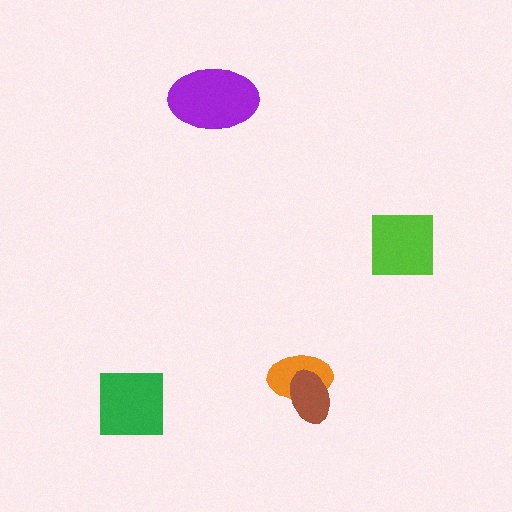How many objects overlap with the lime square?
0 objects overlap with the lime square.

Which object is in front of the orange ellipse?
The brown ellipse is in front of the orange ellipse.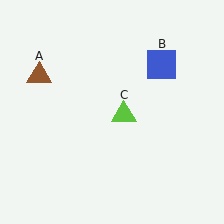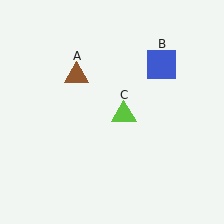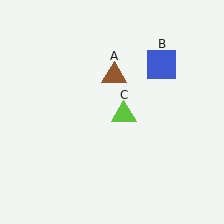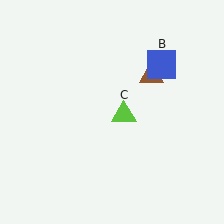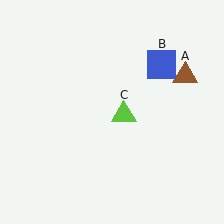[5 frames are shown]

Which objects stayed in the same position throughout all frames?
Blue square (object B) and lime triangle (object C) remained stationary.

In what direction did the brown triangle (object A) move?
The brown triangle (object A) moved right.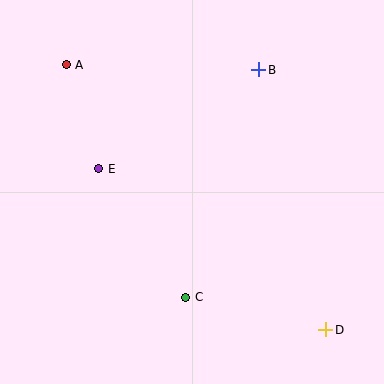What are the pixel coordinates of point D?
Point D is at (326, 330).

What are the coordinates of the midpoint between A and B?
The midpoint between A and B is at (162, 67).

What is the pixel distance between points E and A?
The distance between E and A is 109 pixels.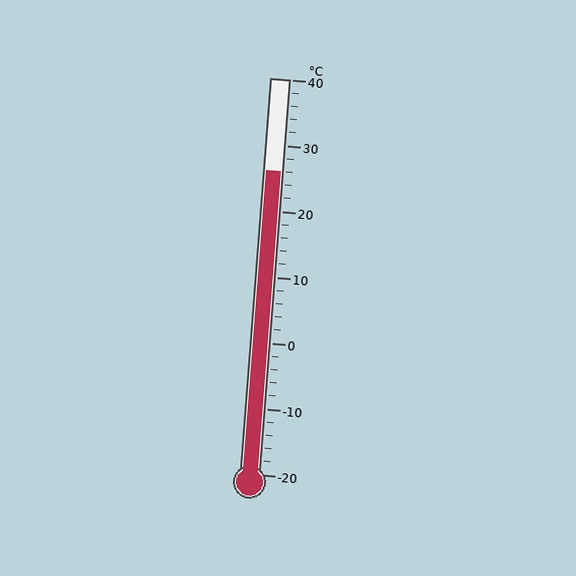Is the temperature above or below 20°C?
The temperature is above 20°C.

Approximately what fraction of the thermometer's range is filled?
The thermometer is filled to approximately 75% of its range.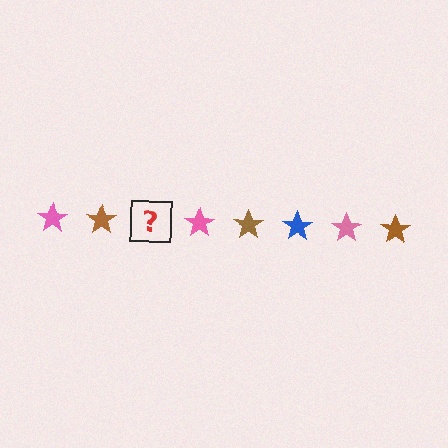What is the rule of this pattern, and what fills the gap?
The rule is that the pattern cycles through pink, brown, blue stars. The gap should be filled with a blue star.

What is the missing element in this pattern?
The missing element is a blue star.